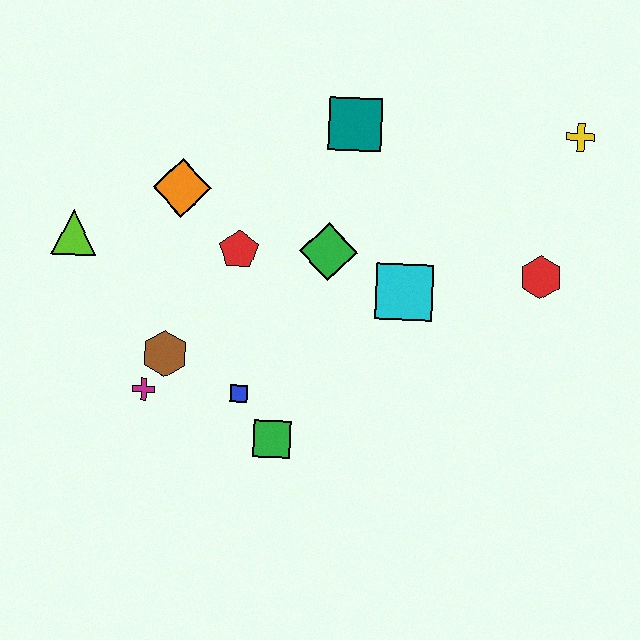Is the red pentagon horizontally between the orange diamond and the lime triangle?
No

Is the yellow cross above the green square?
Yes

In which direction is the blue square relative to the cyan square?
The blue square is to the left of the cyan square.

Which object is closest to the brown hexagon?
The magenta cross is closest to the brown hexagon.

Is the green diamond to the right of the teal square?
No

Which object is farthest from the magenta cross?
The yellow cross is farthest from the magenta cross.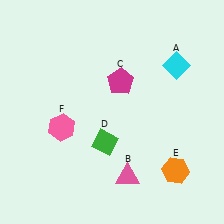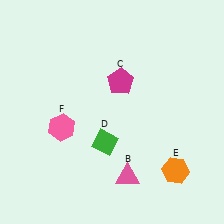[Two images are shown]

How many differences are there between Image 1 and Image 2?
There is 1 difference between the two images.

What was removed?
The cyan diamond (A) was removed in Image 2.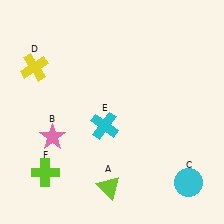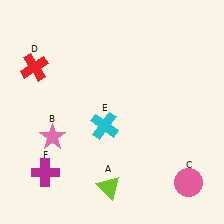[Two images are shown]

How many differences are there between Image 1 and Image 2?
There are 3 differences between the two images.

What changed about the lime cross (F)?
In Image 1, F is lime. In Image 2, it changed to magenta.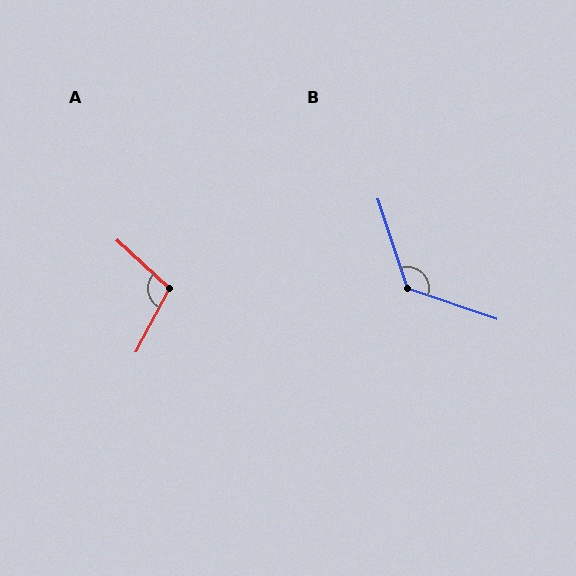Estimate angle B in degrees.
Approximately 127 degrees.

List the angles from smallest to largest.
A (105°), B (127°).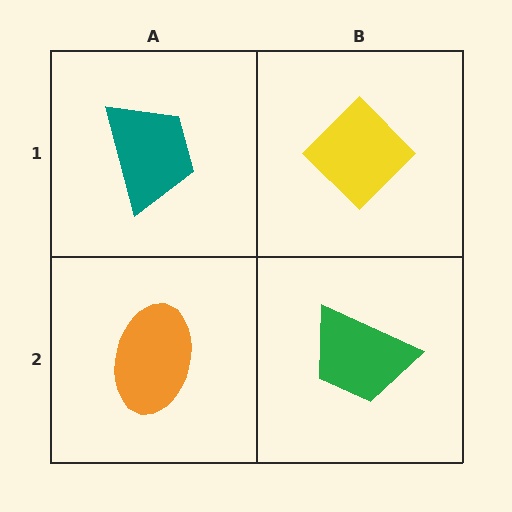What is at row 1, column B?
A yellow diamond.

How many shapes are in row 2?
2 shapes.